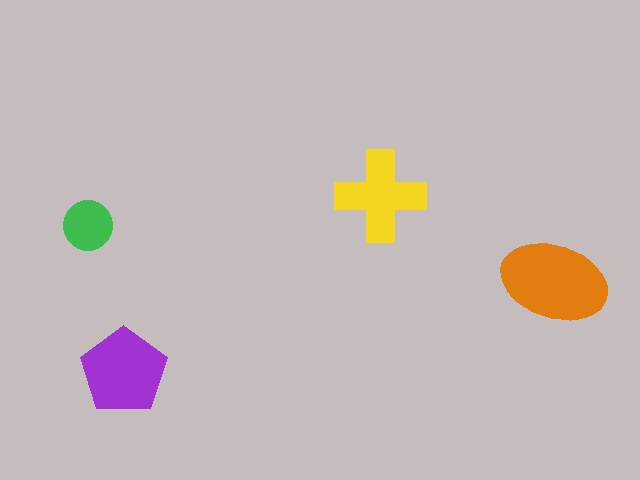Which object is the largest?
The orange ellipse.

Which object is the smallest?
The green circle.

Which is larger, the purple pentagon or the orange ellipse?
The orange ellipse.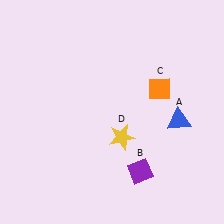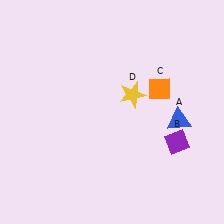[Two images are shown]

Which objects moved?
The objects that moved are: the purple diamond (B), the yellow star (D).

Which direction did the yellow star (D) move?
The yellow star (D) moved up.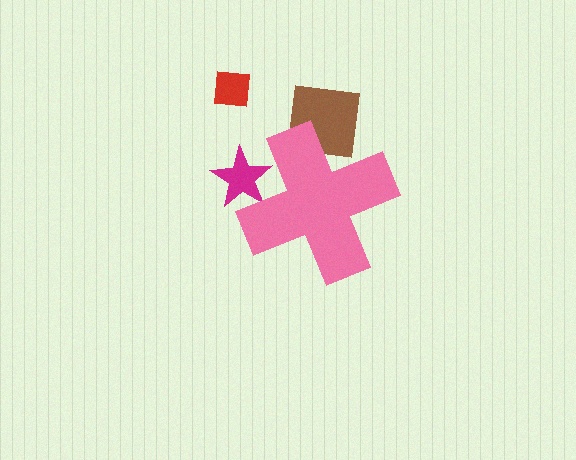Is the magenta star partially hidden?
Yes, the magenta star is partially hidden behind the pink cross.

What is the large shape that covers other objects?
A pink cross.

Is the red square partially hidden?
No, the red square is fully visible.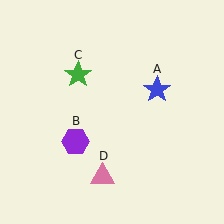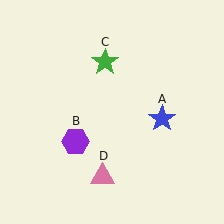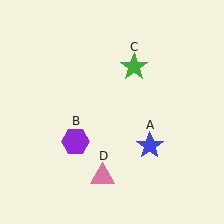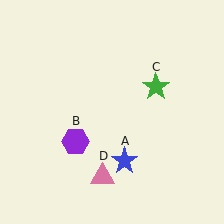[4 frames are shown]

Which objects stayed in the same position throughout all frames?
Purple hexagon (object B) and pink triangle (object D) remained stationary.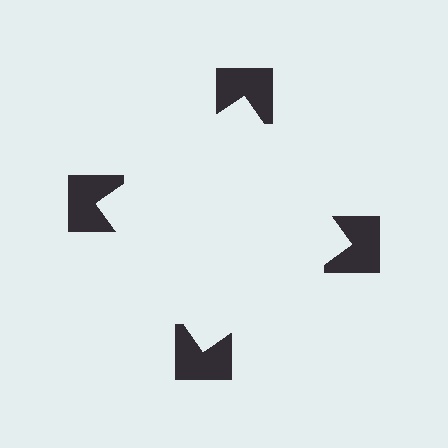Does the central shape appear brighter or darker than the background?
It typically appears slightly brighter than the background, even though no actual brightness change is drawn.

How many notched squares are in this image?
There are 4 — one at each vertex of the illusory square.